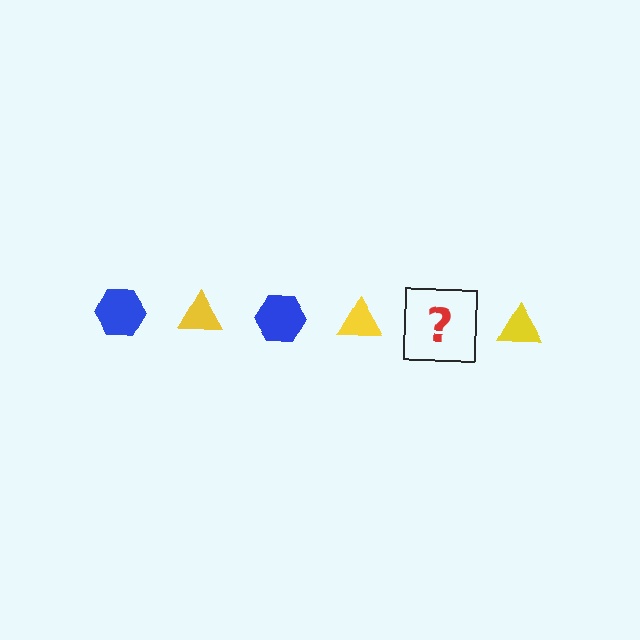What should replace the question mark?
The question mark should be replaced with a blue hexagon.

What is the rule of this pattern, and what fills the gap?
The rule is that the pattern alternates between blue hexagon and yellow triangle. The gap should be filled with a blue hexagon.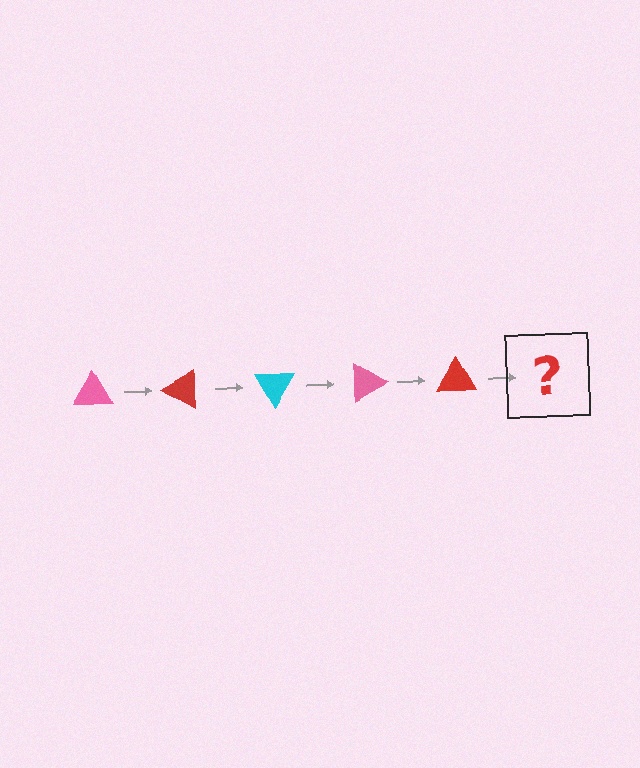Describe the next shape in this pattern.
It should be a cyan triangle, rotated 150 degrees from the start.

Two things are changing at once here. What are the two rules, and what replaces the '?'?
The two rules are that it rotates 30 degrees each step and the color cycles through pink, red, and cyan. The '?' should be a cyan triangle, rotated 150 degrees from the start.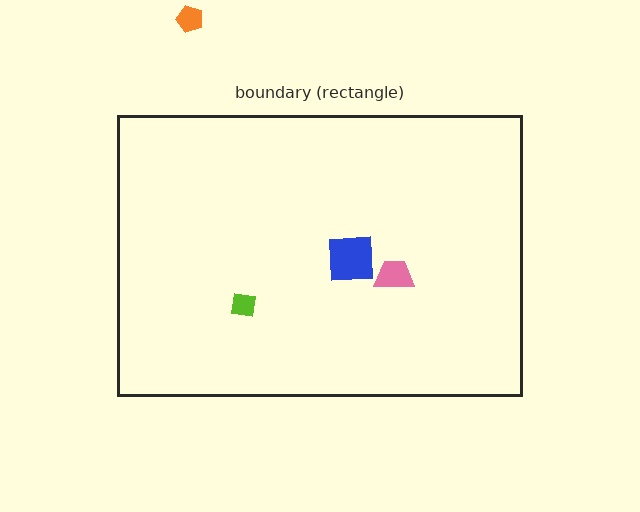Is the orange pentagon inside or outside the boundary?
Outside.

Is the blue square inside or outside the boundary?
Inside.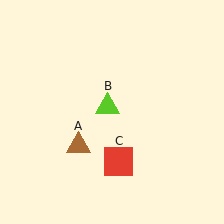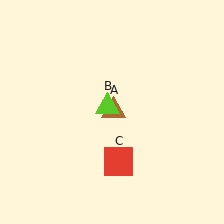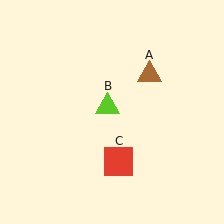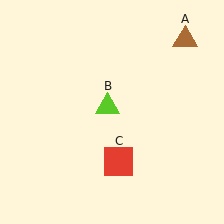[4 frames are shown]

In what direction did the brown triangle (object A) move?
The brown triangle (object A) moved up and to the right.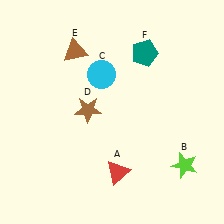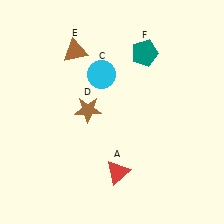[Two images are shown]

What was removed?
The lime star (B) was removed in Image 2.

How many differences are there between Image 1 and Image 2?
There is 1 difference between the two images.